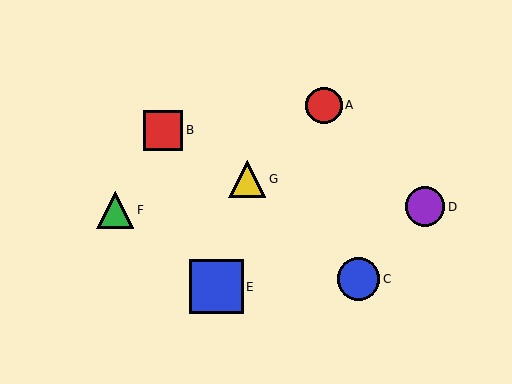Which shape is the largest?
The blue square (labeled E) is the largest.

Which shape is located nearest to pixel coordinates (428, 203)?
The purple circle (labeled D) at (425, 207) is nearest to that location.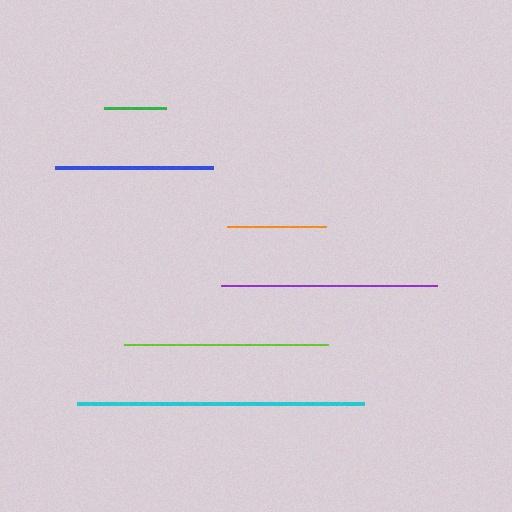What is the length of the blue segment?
The blue segment is approximately 158 pixels long.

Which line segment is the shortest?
The green line is the shortest at approximately 62 pixels.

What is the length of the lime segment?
The lime segment is approximately 205 pixels long.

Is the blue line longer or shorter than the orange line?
The blue line is longer than the orange line.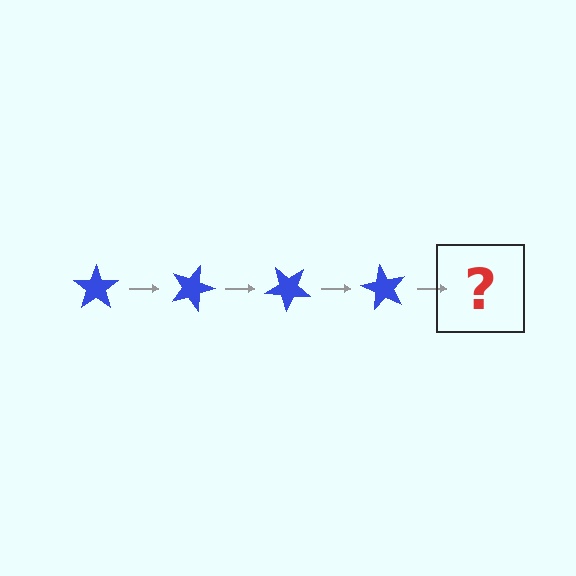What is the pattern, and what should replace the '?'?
The pattern is that the star rotates 20 degrees each step. The '?' should be a blue star rotated 80 degrees.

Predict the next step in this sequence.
The next step is a blue star rotated 80 degrees.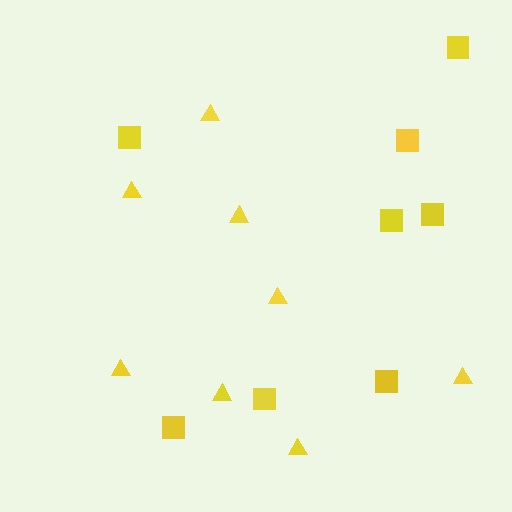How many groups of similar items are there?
There are 2 groups: one group of triangles (8) and one group of squares (8).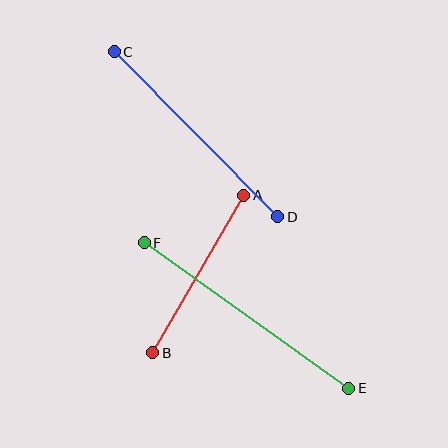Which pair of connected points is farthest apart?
Points E and F are farthest apart.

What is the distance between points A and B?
The distance is approximately 182 pixels.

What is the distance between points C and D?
The distance is approximately 232 pixels.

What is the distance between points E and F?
The distance is approximately 251 pixels.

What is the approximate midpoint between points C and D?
The midpoint is at approximately (196, 134) pixels.